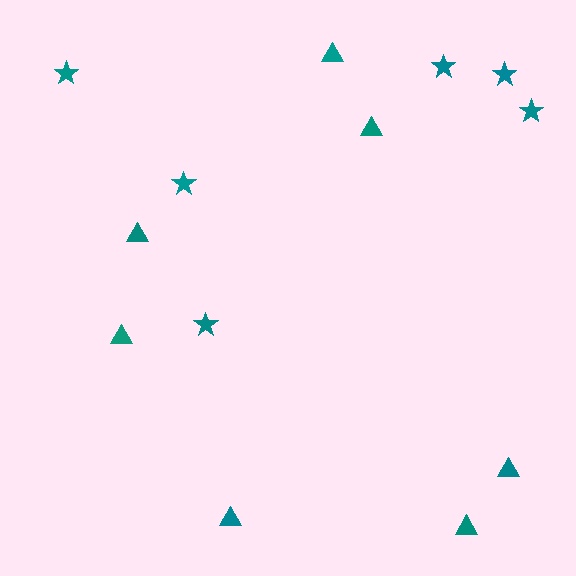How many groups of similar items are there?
There are 2 groups: one group of triangles (7) and one group of stars (6).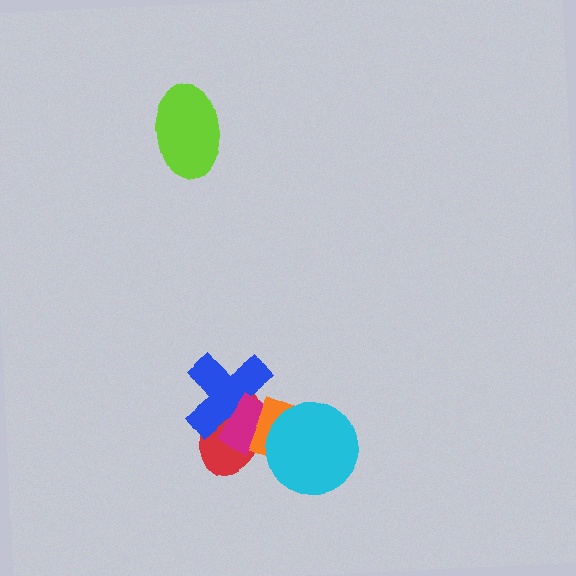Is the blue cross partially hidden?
Yes, it is partially covered by another shape.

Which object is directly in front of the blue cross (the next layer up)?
The magenta rectangle is directly in front of the blue cross.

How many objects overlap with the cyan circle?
2 objects overlap with the cyan circle.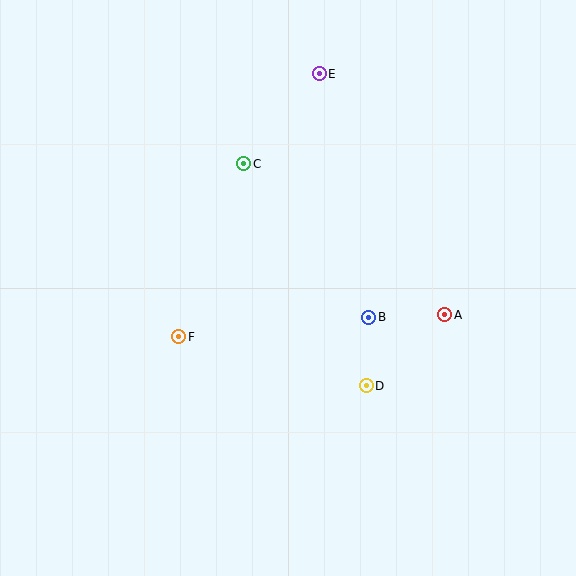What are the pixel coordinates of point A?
Point A is at (445, 315).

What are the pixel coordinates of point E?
Point E is at (319, 74).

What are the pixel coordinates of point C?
Point C is at (244, 164).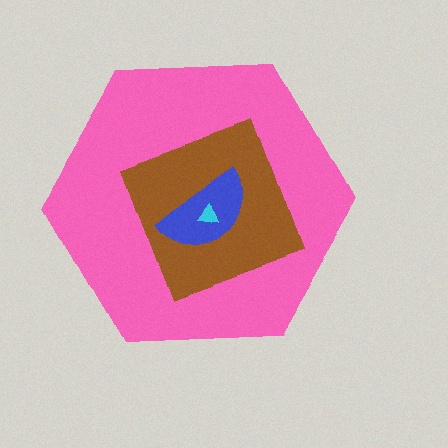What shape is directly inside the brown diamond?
The blue semicircle.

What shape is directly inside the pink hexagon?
The brown diamond.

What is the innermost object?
The cyan triangle.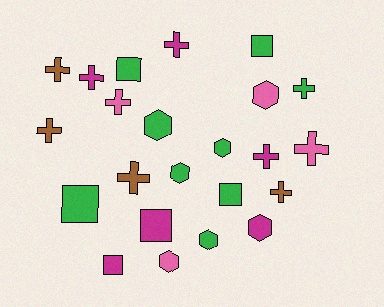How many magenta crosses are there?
There are 3 magenta crosses.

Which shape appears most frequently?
Cross, with 10 objects.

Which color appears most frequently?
Green, with 9 objects.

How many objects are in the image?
There are 23 objects.